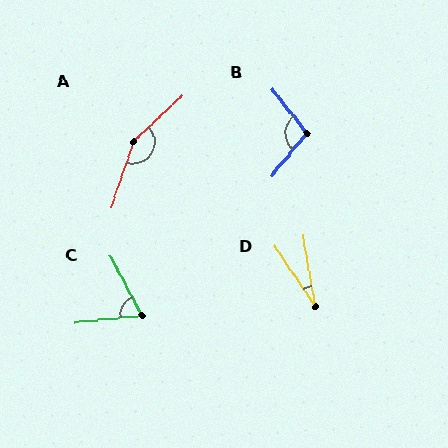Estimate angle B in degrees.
Approximately 102 degrees.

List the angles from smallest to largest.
D (24°), C (68°), B (102°), A (151°).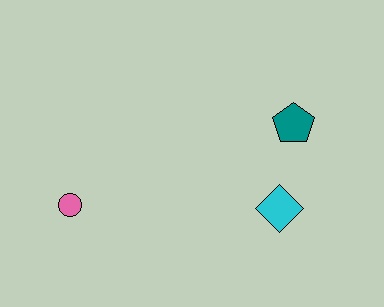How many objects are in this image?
There are 3 objects.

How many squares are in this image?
There are no squares.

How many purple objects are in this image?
There are no purple objects.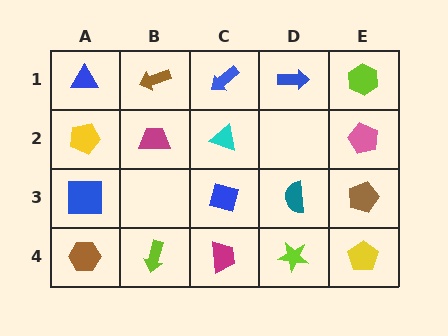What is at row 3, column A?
A blue square.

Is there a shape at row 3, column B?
No, that cell is empty.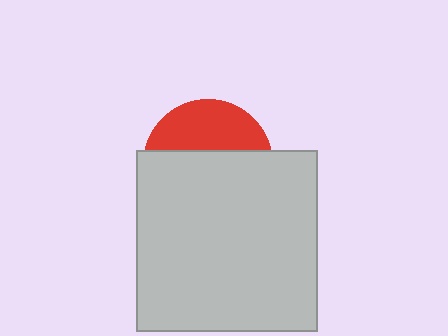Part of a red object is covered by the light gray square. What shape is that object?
It is a circle.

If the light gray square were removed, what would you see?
You would see the complete red circle.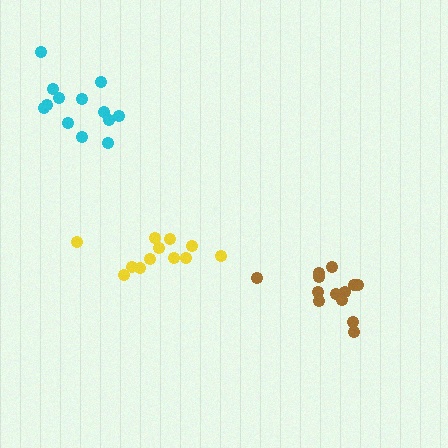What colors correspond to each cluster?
The clusters are colored: yellow, brown, cyan.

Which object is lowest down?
The brown cluster is bottommost.